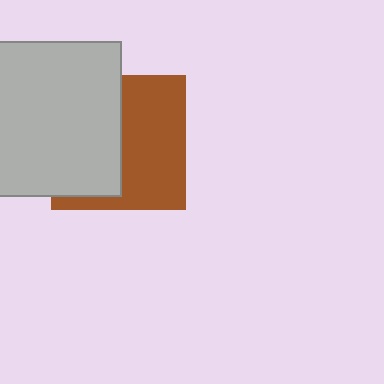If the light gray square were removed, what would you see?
You would see the complete brown square.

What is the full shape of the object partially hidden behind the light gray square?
The partially hidden object is a brown square.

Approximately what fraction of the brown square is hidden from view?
Roughly 48% of the brown square is hidden behind the light gray square.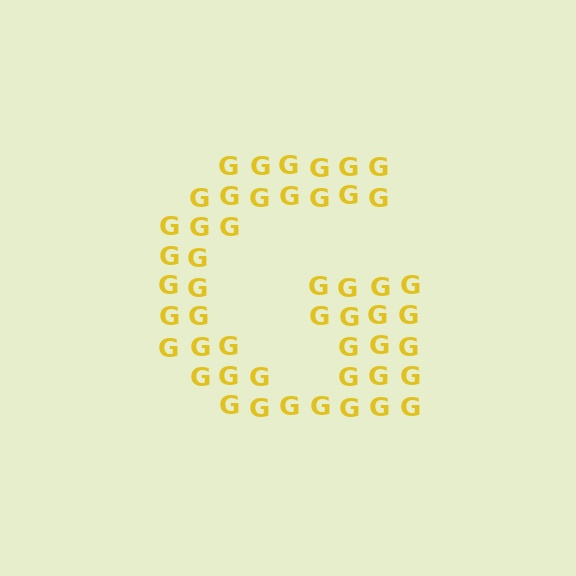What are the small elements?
The small elements are letter G's.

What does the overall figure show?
The overall figure shows the letter G.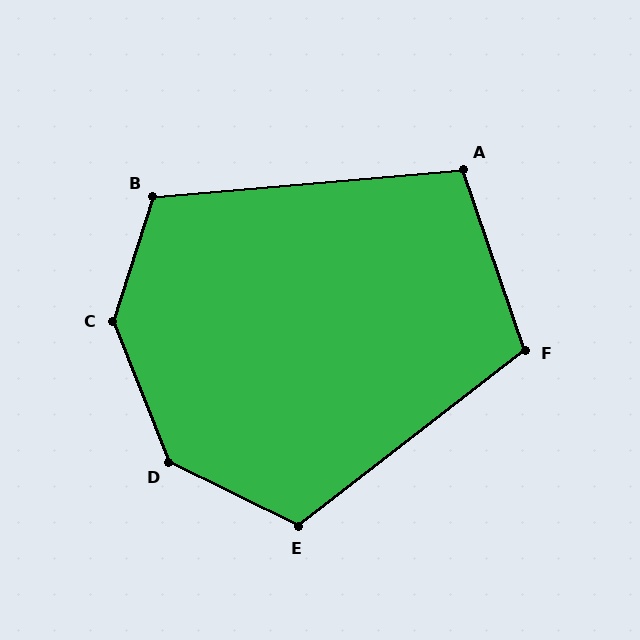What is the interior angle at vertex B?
Approximately 113 degrees (obtuse).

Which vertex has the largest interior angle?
C, at approximately 140 degrees.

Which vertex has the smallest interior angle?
A, at approximately 104 degrees.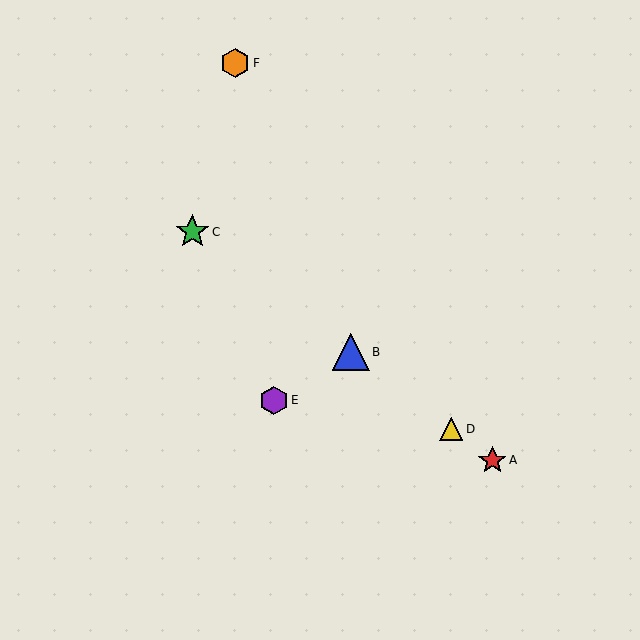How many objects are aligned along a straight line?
4 objects (A, B, C, D) are aligned along a straight line.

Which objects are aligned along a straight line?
Objects A, B, C, D are aligned along a straight line.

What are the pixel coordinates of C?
Object C is at (192, 232).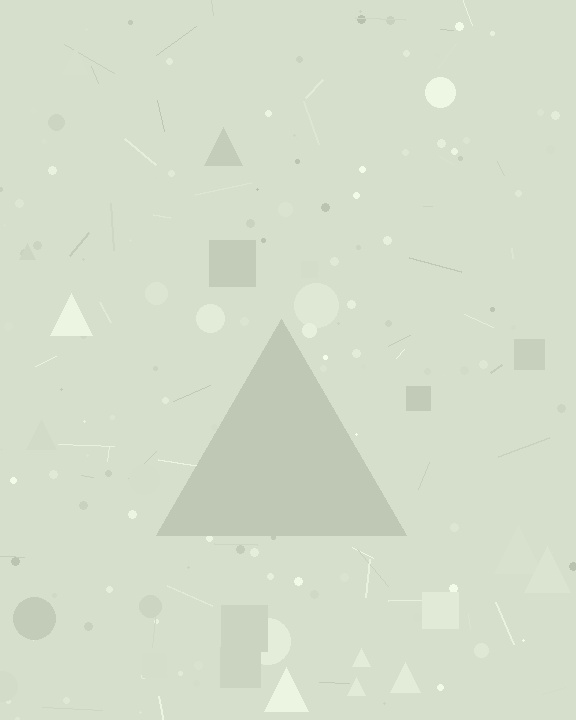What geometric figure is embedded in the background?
A triangle is embedded in the background.